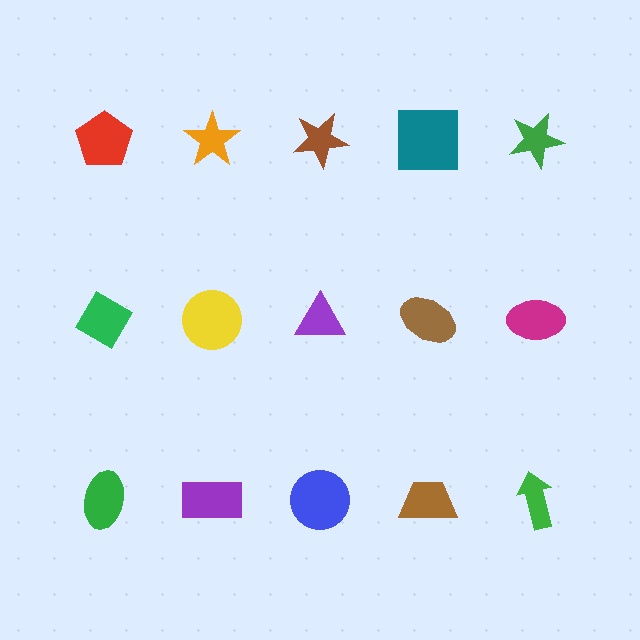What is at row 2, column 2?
A yellow circle.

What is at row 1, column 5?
A green star.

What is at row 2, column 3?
A purple triangle.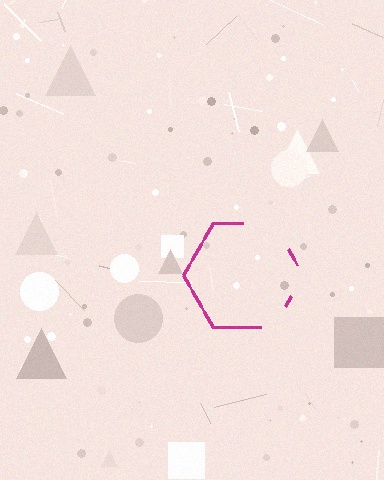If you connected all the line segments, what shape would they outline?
They would outline a hexagon.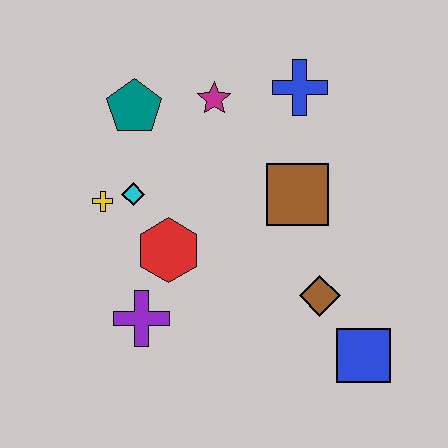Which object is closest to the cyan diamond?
The yellow cross is closest to the cyan diamond.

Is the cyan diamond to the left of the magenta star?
Yes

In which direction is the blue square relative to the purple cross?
The blue square is to the right of the purple cross.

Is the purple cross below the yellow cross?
Yes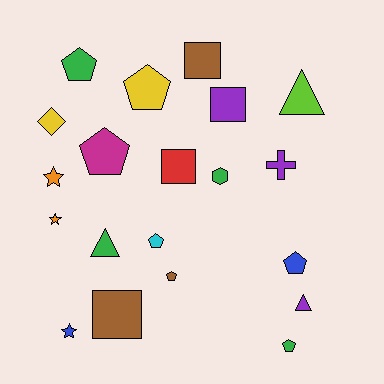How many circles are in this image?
There are no circles.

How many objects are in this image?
There are 20 objects.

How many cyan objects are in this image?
There is 1 cyan object.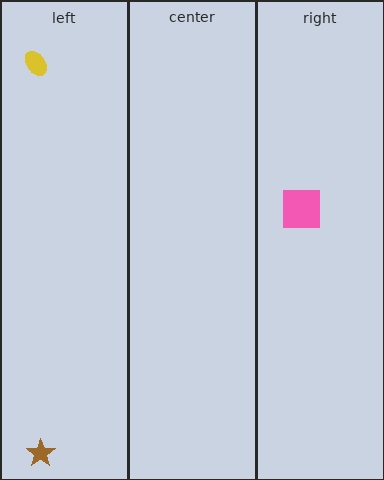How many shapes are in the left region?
2.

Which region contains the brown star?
The left region.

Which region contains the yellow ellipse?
The left region.